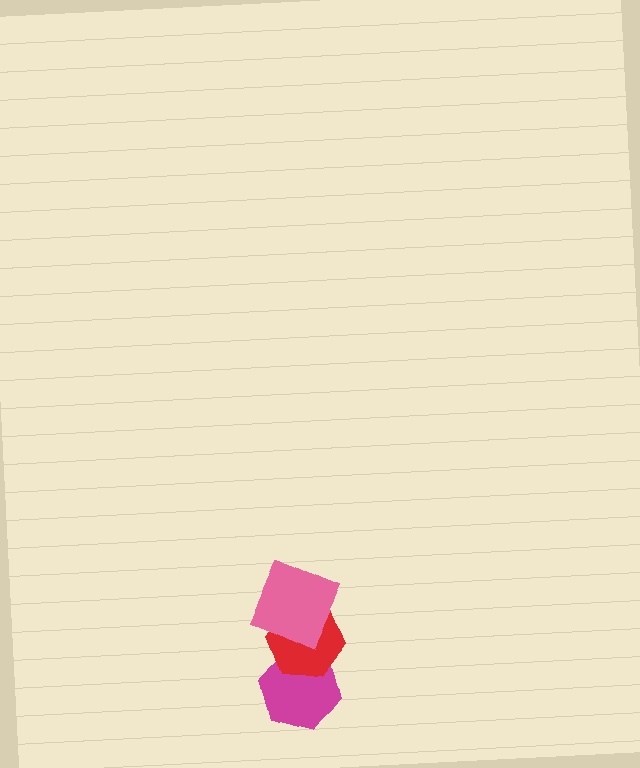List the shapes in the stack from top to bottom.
From top to bottom: the pink square, the red hexagon, the magenta hexagon.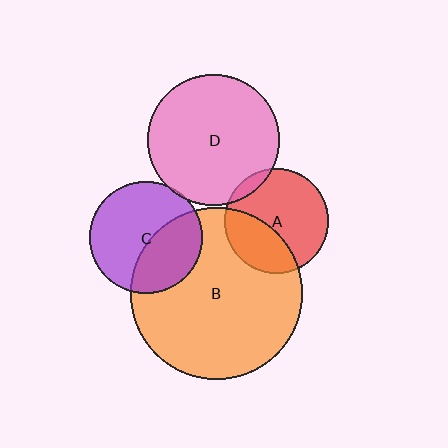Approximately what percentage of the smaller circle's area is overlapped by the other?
Approximately 35%.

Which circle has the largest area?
Circle B (orange).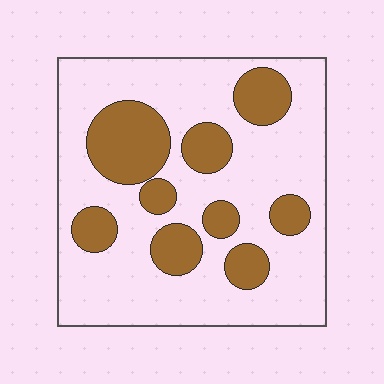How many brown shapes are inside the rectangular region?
9.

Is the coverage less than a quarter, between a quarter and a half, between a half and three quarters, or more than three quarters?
Between a quarter and a half.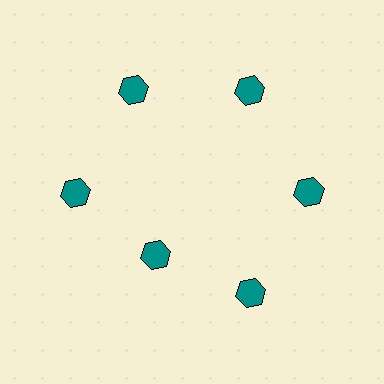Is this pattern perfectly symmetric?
No. The 6 teal hexagons are arranged in a ring, but one element near the 7 o'clock position is pulled inward toward the center, breaking the 6-fold rotational symmetry.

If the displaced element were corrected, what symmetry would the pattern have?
It would have 6-fold rotational symmetry — the pattern would map onto itself every 60 degrees.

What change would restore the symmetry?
The symmetry would be restored by moving it outward, back onto the ring so that all 6 hexagons sit at equal angles and equal distance from the center.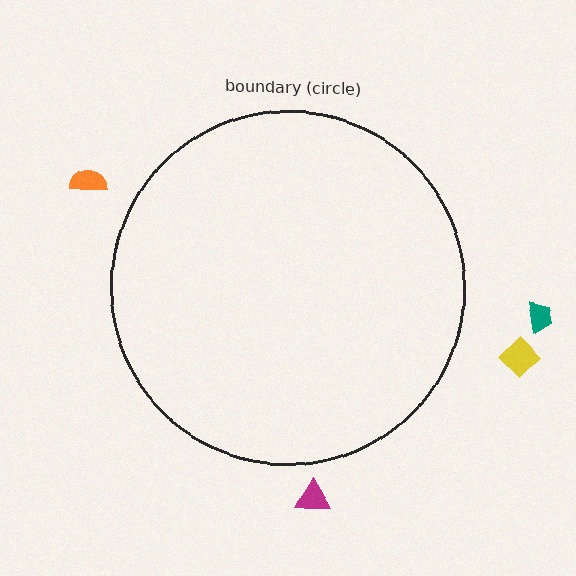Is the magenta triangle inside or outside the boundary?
Outside.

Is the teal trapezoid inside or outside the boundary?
Outside.